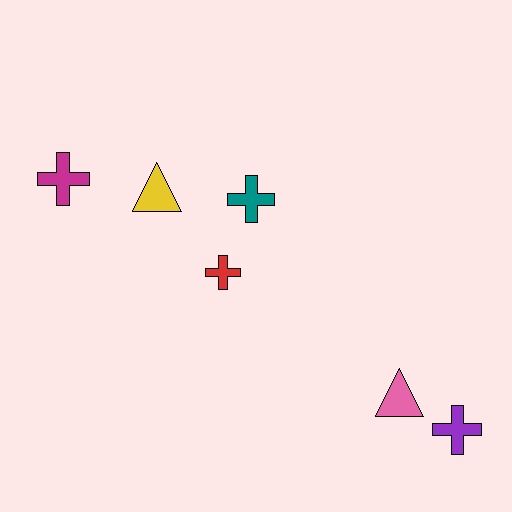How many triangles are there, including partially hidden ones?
There are 2 triangles.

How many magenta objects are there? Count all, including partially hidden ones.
There is 1 magenta object.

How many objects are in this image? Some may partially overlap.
There are 6 objects.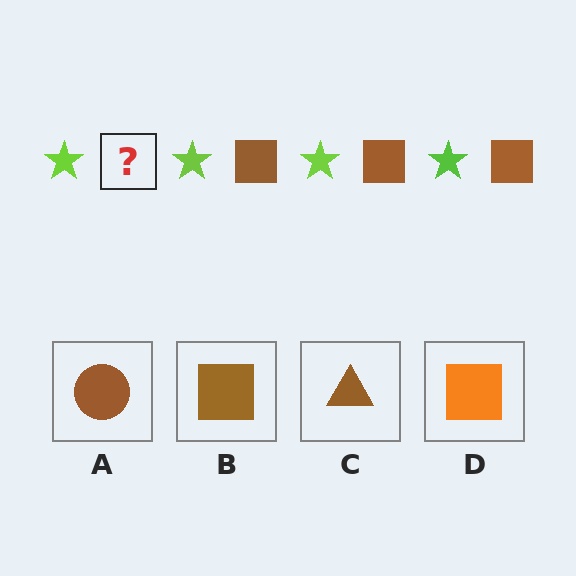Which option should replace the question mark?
Option B.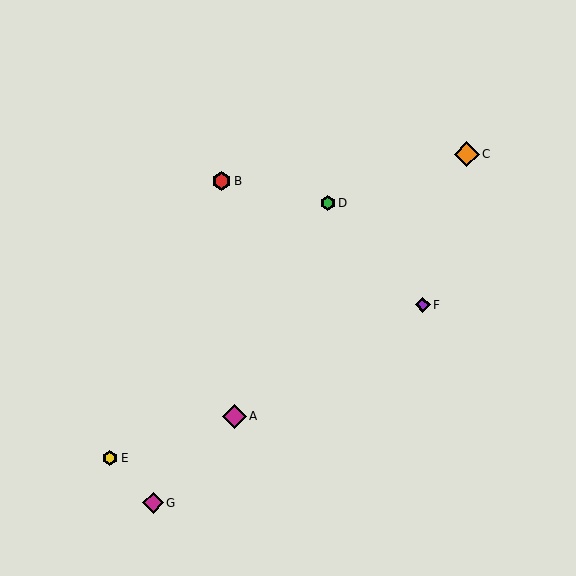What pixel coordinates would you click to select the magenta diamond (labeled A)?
Click at (234, 416) to select the magenta diamond A.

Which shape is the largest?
The orange diamond (labeled C) is the largest.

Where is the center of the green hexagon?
The center of the green hexagon is at (328, 203).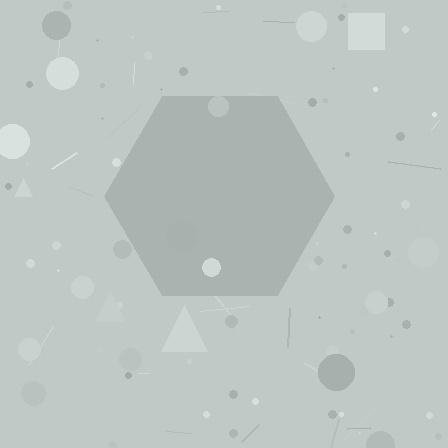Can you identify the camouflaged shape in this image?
The camouflaged shape is a hexagon.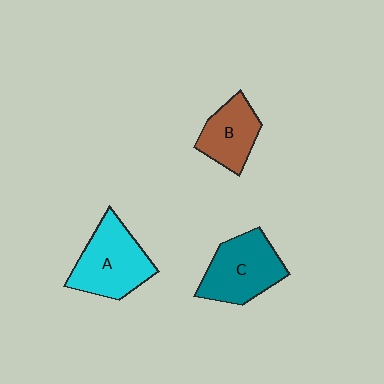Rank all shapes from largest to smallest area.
From largest to smallest: A (cyan), C (teal), B (brown).